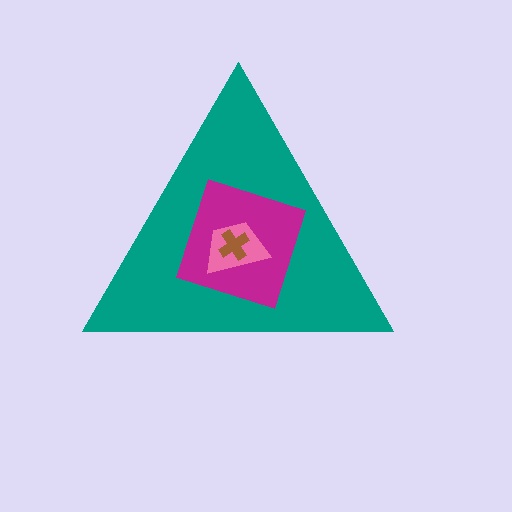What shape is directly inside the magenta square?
The pink trapezoid.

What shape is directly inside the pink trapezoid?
The brown cross.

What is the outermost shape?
The teal triangle.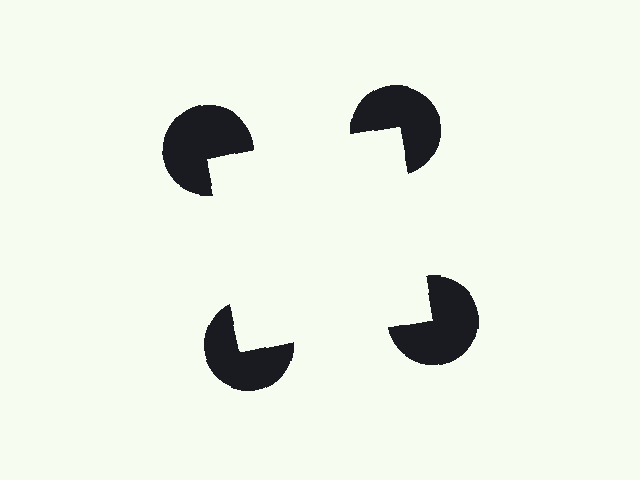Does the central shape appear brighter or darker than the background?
It typically appears slightly brighter than the background, even though no actual brightness change is drawn.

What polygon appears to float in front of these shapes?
An illusory square — its edges are inferred from the aligned wedge cuts in the pac-man discs, not physically drawn.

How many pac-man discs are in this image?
There are 4 — one at each vertex of the illusory square.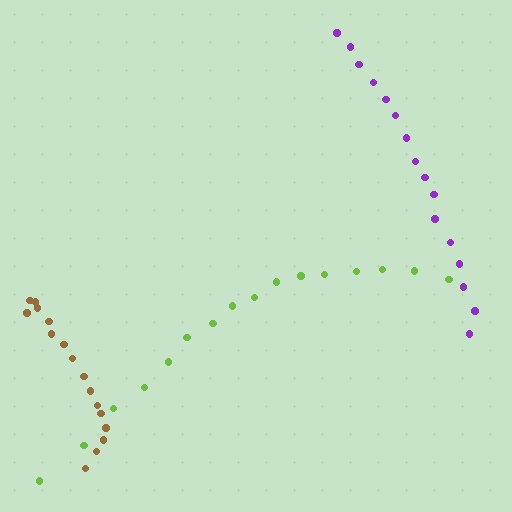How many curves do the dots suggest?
There are 3 distinct paths.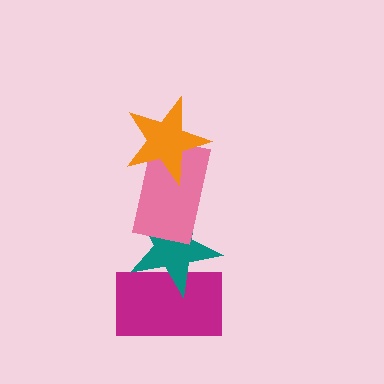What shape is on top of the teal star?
The pink rectangle is on top of the teal star.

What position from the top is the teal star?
The teal star is 3rd from the top.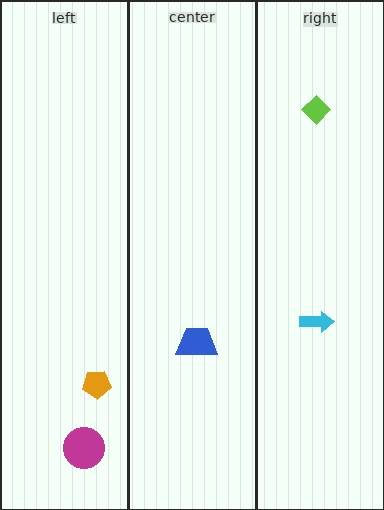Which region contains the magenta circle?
The left region.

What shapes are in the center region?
The blue trapezoid.